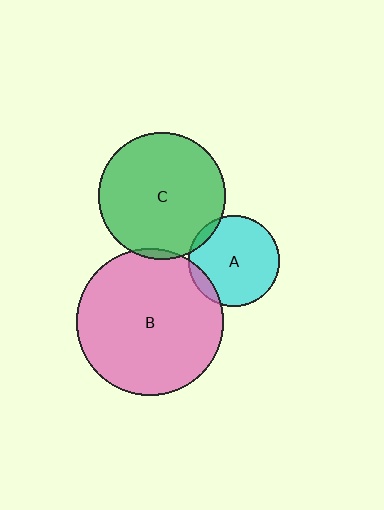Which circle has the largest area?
Circle B (pink).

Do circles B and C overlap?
Yes.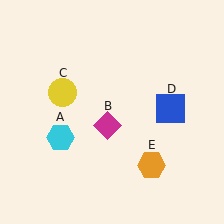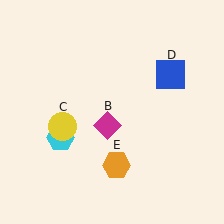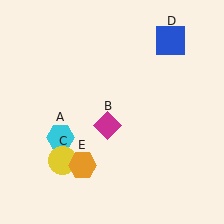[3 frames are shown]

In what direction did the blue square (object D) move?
The blue square (object D) moved up.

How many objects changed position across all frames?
3 objects changed position: yellow circle (object C), blue square (object D), orange hexagon (object E).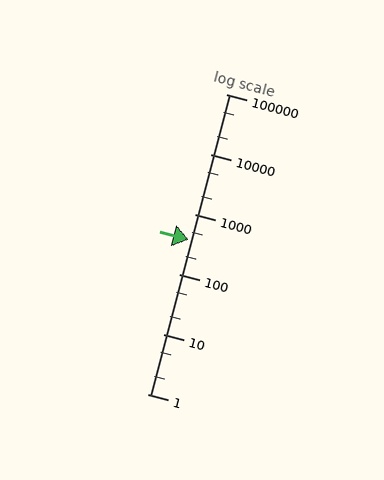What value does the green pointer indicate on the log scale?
The pointer indicates approximately 370.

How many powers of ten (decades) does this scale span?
The scale spans 5 decades, from 1 to 100000.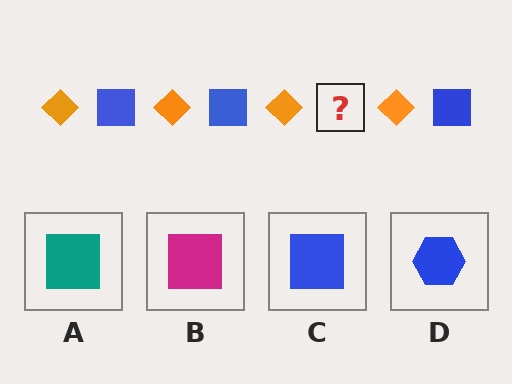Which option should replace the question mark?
Option C.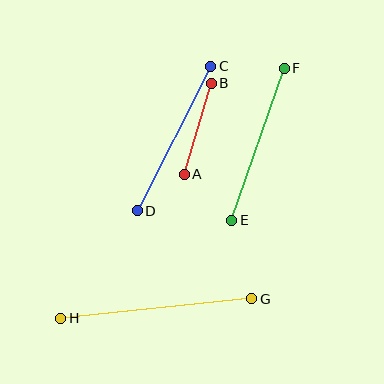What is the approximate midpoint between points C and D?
The midpoint is at approximately (174, 138) pixels.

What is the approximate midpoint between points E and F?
The midpoint is at approximately (258, 144) pixels.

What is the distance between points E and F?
The distance is approximately 161 pixels.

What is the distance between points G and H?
The distance is approximately 192 pixels.